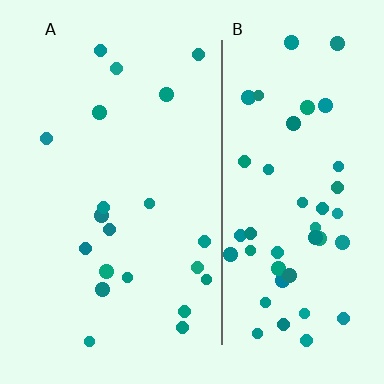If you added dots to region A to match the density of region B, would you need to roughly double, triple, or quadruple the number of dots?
Approximately double.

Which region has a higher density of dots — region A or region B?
B (the right).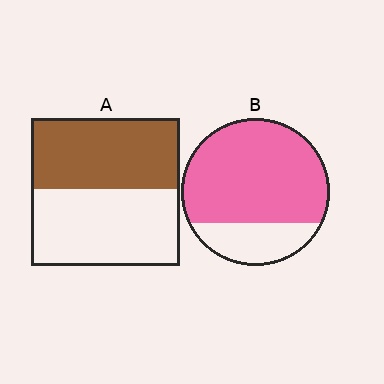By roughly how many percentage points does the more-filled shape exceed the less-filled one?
By roughly 30 percentage points (B over A).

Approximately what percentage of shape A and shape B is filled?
A is approximately 50% and B is approximately 75%.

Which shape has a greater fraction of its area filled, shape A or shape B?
Shape B.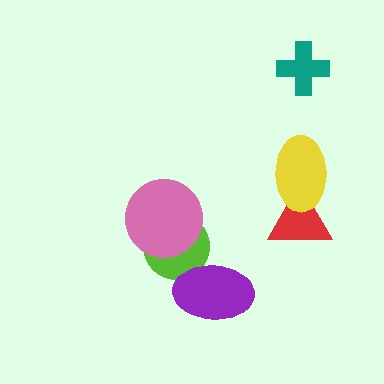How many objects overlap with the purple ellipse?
1 object overlaps with the purple ellipse.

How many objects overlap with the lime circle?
2 objects overlap with the lime circle.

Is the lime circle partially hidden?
Yes, it is partially covered by another shape.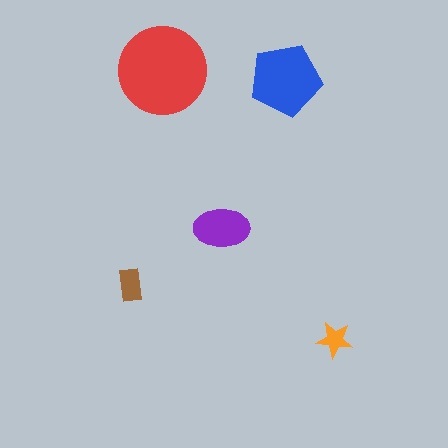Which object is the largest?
The red circle.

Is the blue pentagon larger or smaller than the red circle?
Smaller.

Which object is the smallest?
The orange star.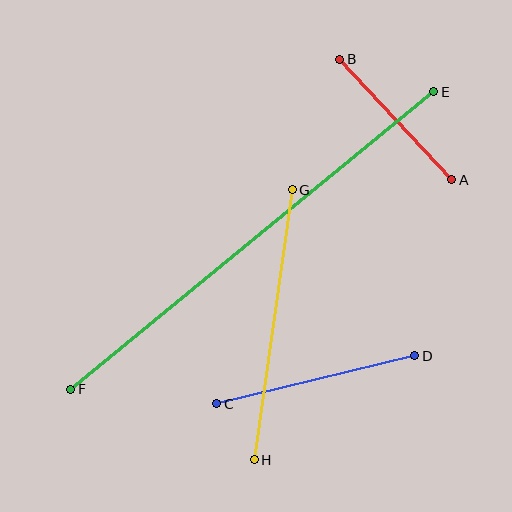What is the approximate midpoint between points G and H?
The midpoint is at approximately (273, 325) pixels.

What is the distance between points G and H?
The distance is approximately 272 pixels.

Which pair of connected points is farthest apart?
Points E and F are farthest apart.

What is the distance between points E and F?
The distance is approximately 469 pixels.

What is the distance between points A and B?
The distance is approximately 165 pixels.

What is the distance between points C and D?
The distance is approximately 204 pixels.